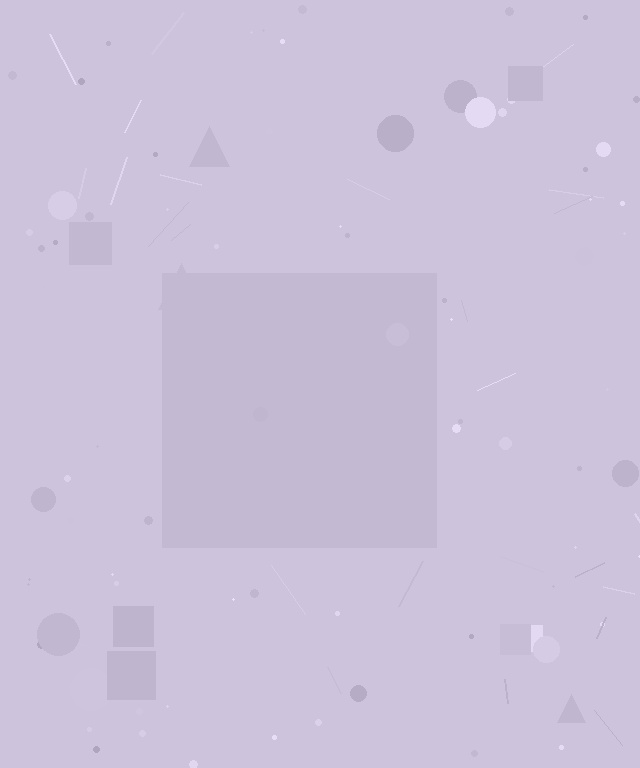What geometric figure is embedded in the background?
A square is embedded in the background.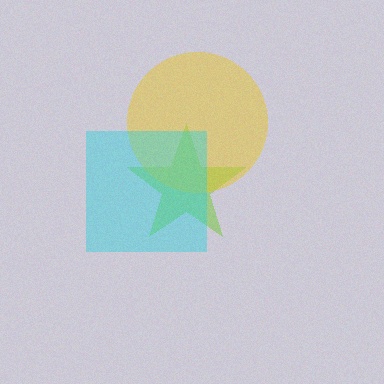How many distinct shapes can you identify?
There are 3 distinct shapes: a lime star, a yellow circle, a cyan square.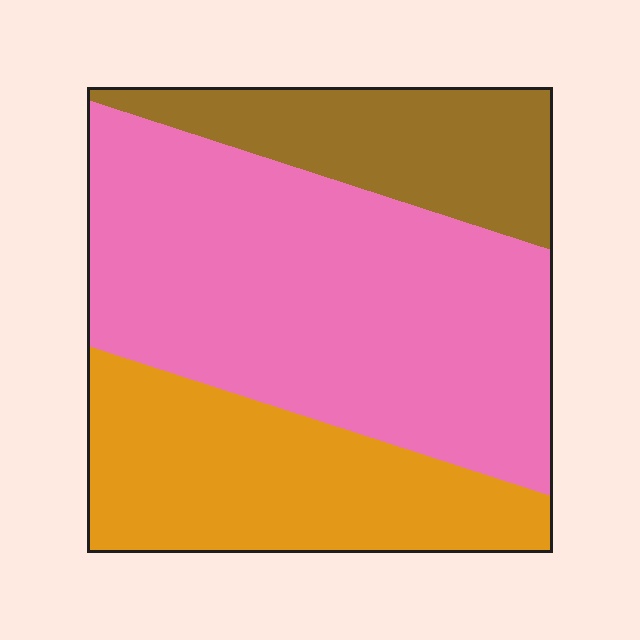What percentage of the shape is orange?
Orange covers 28% of the shape.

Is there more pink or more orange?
Pink.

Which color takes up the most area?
Pink, at roughly 55%.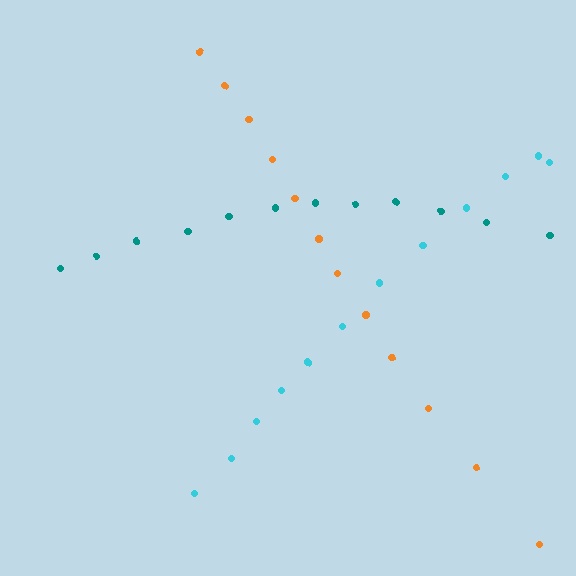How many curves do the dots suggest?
There are 3 distinct paths.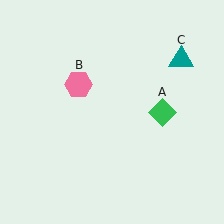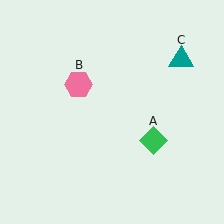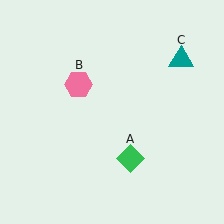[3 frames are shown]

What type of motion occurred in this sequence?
The green diamond (object A) rotated clockwise around the center of the scene.